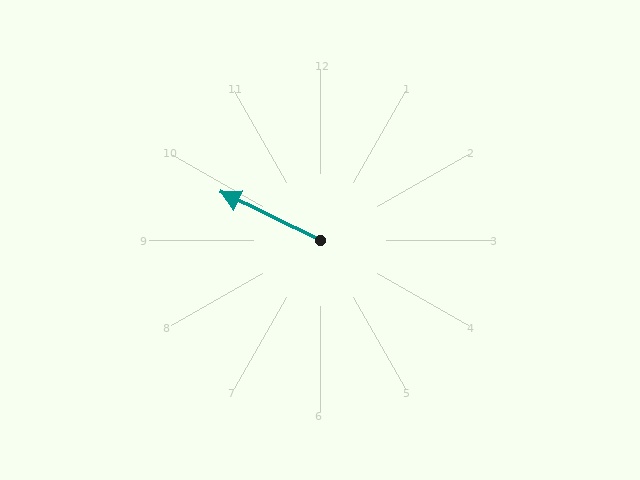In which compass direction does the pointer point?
Northwest.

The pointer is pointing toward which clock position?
Roughly 10 o'clock.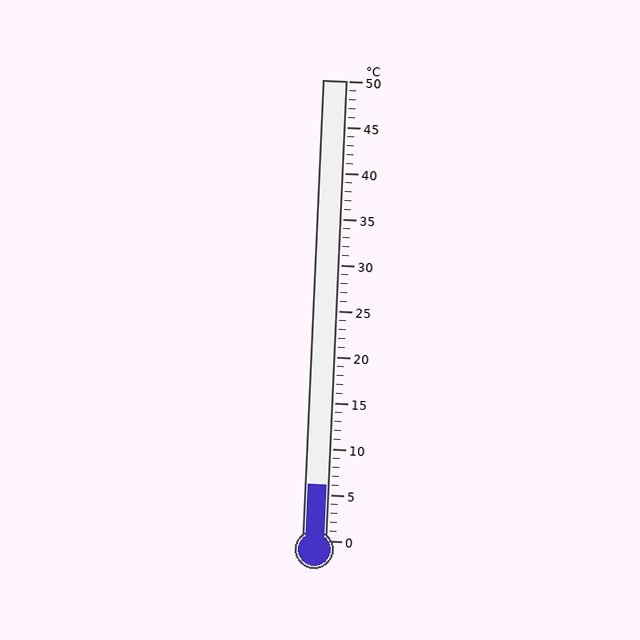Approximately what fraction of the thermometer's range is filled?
The thermometer is filled to approximately 10% of its range.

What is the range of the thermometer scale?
The thermometer scale ranges from 0°C to 50°C.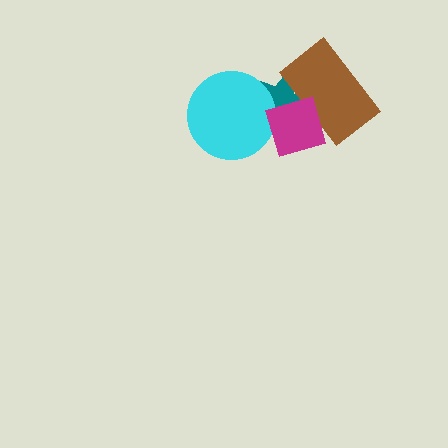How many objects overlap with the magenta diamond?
3 objects overlap with the magenta diamond.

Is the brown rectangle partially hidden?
Yes, it is partially covered by another shape.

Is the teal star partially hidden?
Yes, it is partially covered by another shape.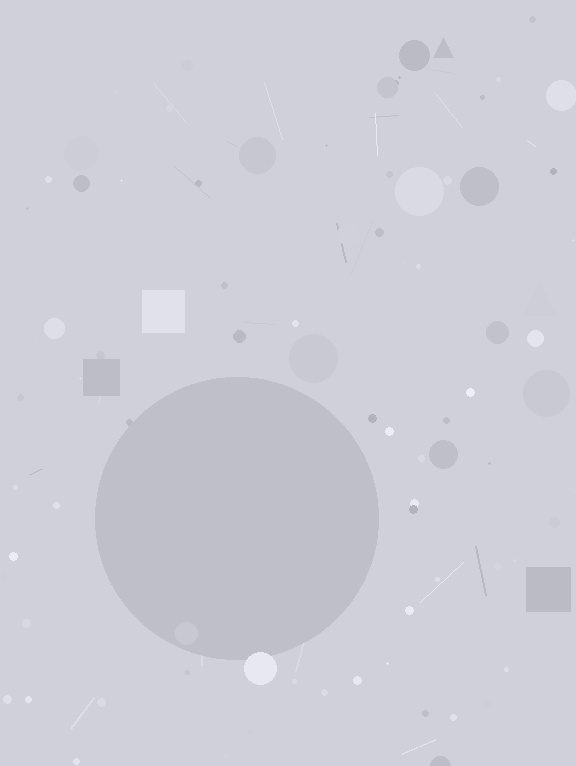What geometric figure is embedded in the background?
A circle is embedded in the background.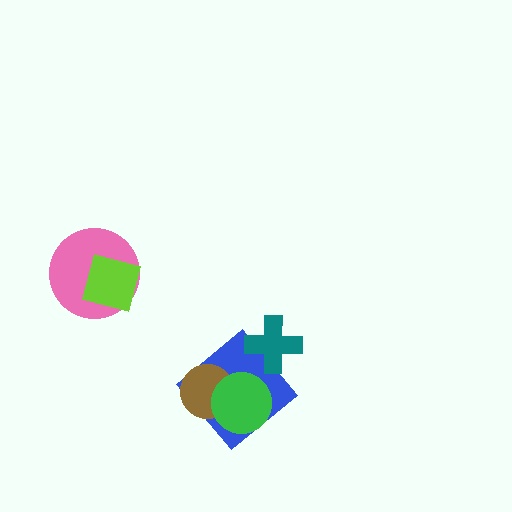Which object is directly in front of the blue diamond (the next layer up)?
The brown circle is directly in front of the blue diamond.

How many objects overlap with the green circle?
2 objects overlap with the green circle.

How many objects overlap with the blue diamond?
3 objects overlap with the blue diamond.